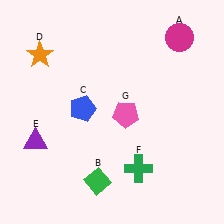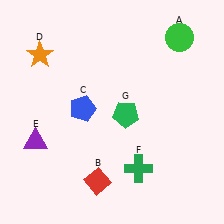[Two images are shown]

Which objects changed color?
A changed from magenta to green. B changed from green to red. G changed from pink to green.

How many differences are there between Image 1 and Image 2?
There are 3 differences between the two images.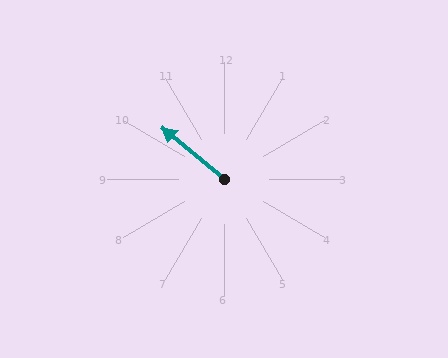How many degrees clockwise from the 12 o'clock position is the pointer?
Approximately 310 degrees.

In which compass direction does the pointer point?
Northwest.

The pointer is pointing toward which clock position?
Roughly 10 o'clock.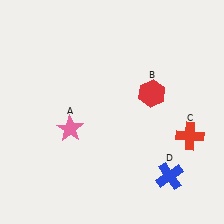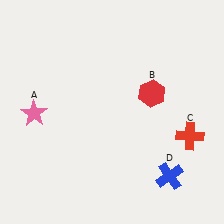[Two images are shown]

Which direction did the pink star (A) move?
The pink star (A) moved left.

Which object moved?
The pink star (A) moved left.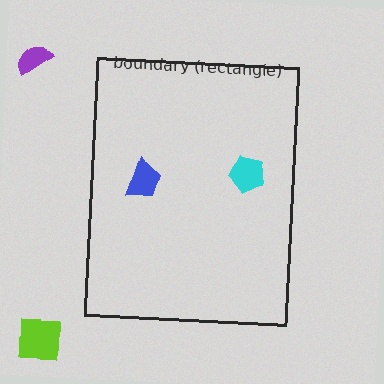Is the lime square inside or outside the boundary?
Outside.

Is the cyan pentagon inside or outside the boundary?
Inside.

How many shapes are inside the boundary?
2 inside, 2 outside.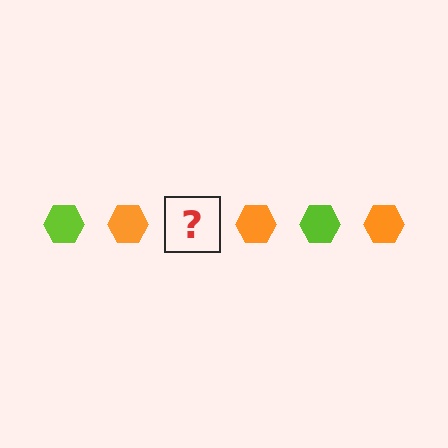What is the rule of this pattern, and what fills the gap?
The rule is that the pattern cycles through lime, orange hexagons. The gap should be filled with a lime hexagon.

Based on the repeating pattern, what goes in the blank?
The blank should be a lime hexagon.